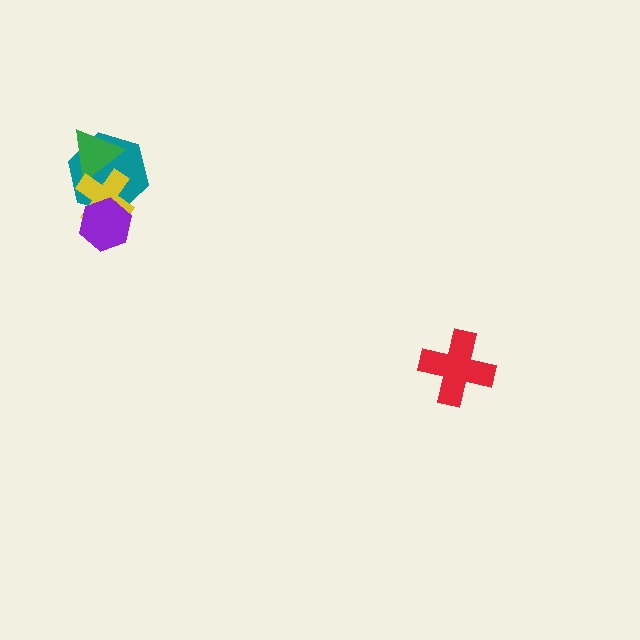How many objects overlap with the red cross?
0 objects overlap with the red cross.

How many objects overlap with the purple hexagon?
2 objects overlap with the purple hexagon.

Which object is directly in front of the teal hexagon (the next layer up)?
The green triangle is directly in front of the teal hexagon.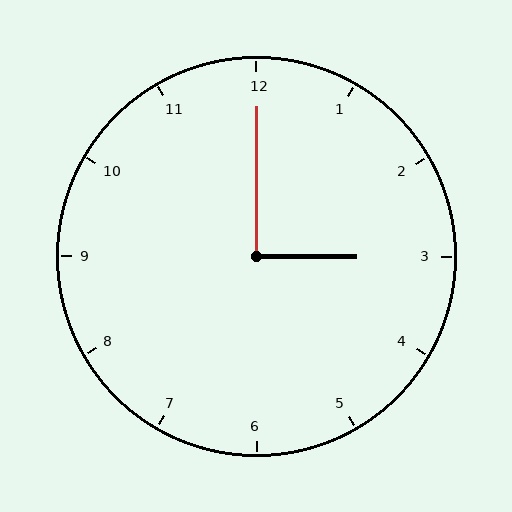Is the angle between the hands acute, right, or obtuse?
It is right.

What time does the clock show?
3:00.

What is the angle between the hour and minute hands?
Approximately 90 degrees.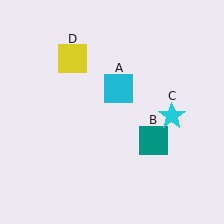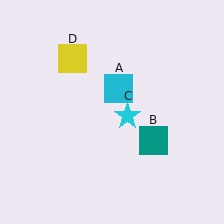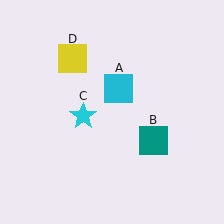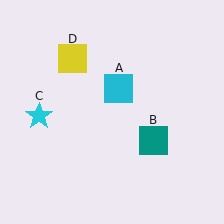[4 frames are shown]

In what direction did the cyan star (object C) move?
The cyan star (object C) moved left.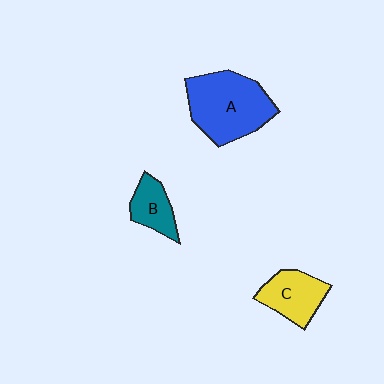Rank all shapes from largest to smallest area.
From largest to smallest: A (blue), C (yellow), B (teal).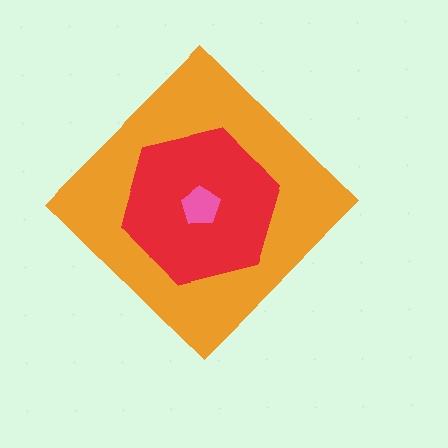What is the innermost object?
The pink pentagon.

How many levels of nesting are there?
3.